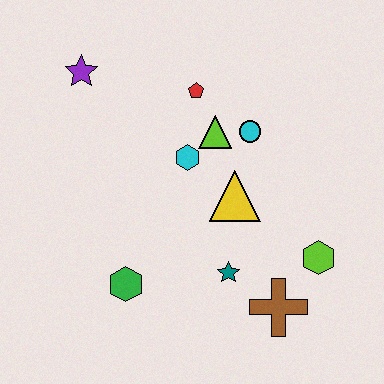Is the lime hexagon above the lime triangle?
No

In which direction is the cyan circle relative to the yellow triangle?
The cyan circle is above the yellow triangle.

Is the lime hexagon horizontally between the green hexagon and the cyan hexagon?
No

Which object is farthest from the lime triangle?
The brown cross is farthest from the lime triangle.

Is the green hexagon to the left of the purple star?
No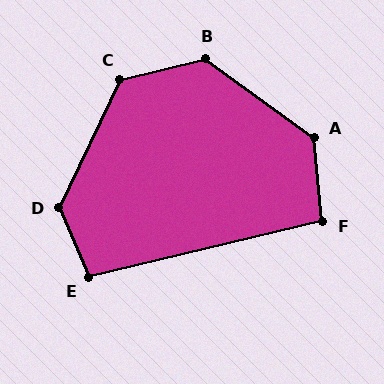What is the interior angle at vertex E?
Approximately 100 degrees (obtuse).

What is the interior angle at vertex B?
Approximately 131 degrees (obtuse).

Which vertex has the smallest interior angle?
F, at approximately 98 degrees.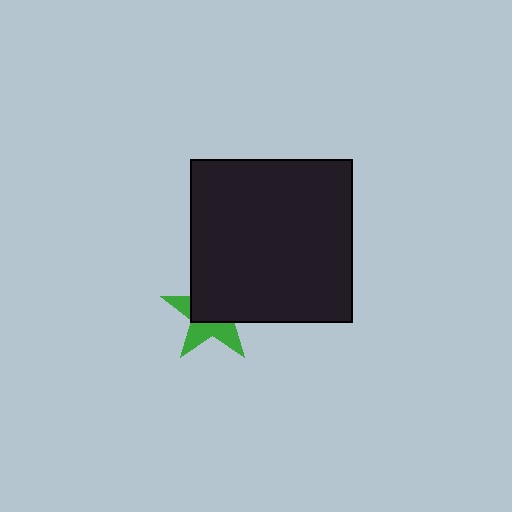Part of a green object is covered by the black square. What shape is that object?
It is a star.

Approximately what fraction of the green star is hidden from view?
Roughly 58% of the green star is hidden behind the black square.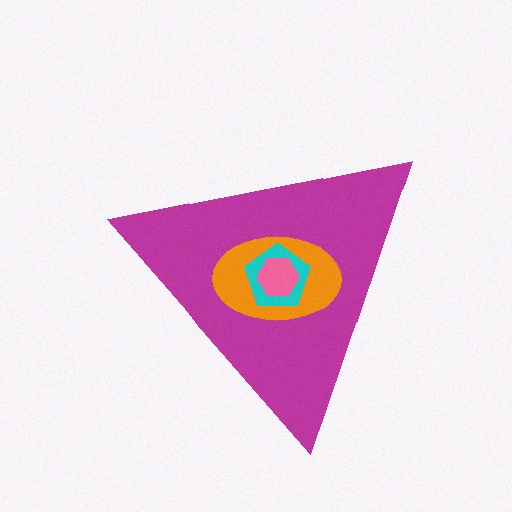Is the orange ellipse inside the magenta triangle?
Yes.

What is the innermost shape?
The pink hexagon.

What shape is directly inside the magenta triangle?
The orange ellipse.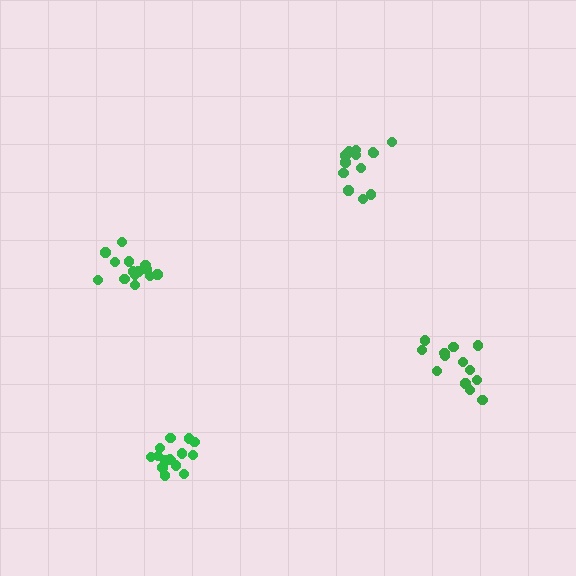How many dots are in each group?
Group 1: 13 dots, Group 2: 14 dots, Group 3: 13 dots, Group 4: 15 dots (55 total).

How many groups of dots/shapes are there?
There are 4 groups.